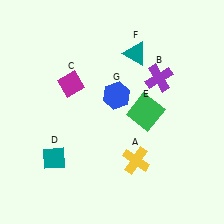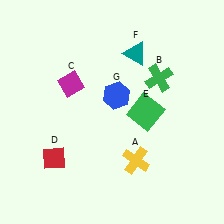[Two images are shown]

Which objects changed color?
B changed from purple to green. D changed from teal to red.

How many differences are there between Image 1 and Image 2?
There are 2 differences between the two images.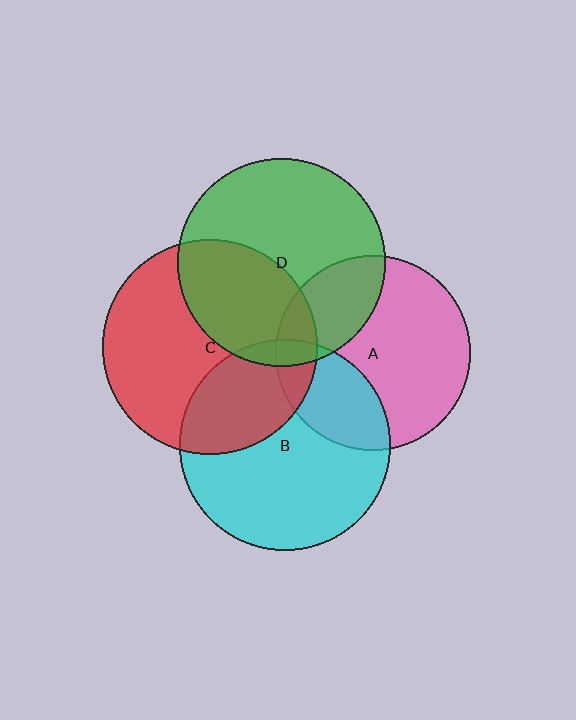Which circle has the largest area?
Circle C (red).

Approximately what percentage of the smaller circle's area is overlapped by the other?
Approximately 25%.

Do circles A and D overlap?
Yes.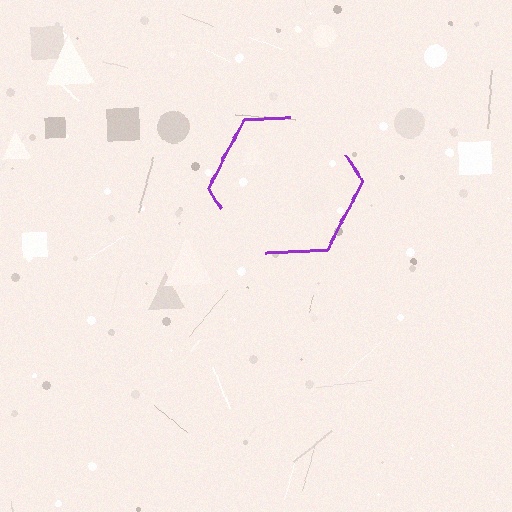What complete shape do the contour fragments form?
The contour fragments form a hexagon.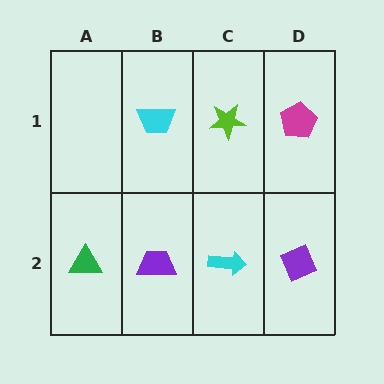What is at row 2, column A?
A green triangle.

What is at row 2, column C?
A cyan arrow.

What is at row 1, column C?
A lime star.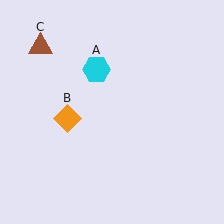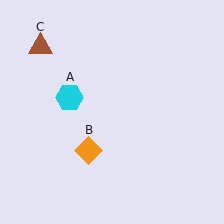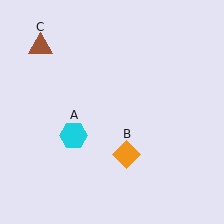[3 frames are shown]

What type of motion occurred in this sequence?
The cyan hexagon (object A), orange diamond (object B) rotated counterclockwise around the center of the scene.